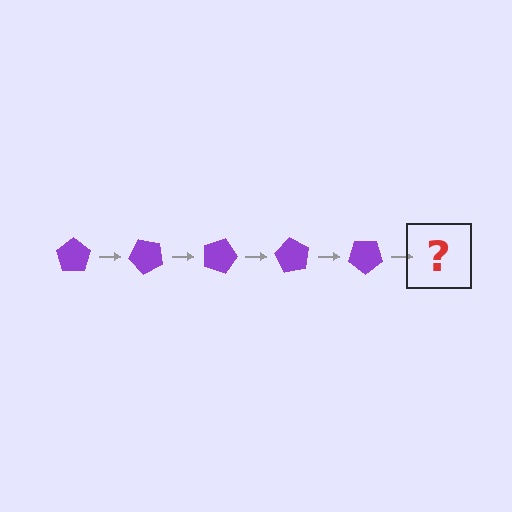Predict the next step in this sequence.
The next step is a purple pentagon rotated 225 degrees.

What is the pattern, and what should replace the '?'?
The pattern is that the pentagon rotates 45 degrees each step. The '?' should be a purple pentagon rotated 225 degrees.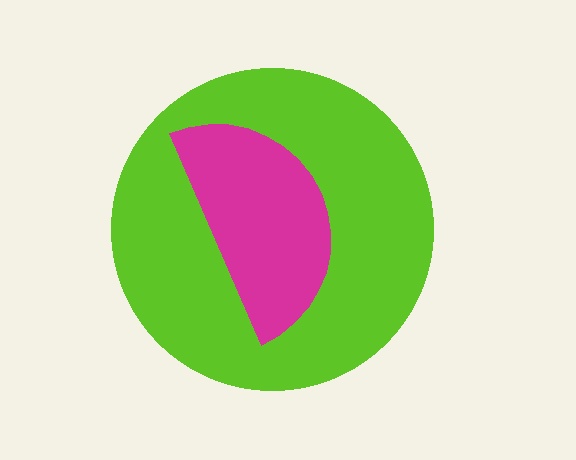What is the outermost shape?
The lime circle.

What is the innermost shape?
The magenta semicircle.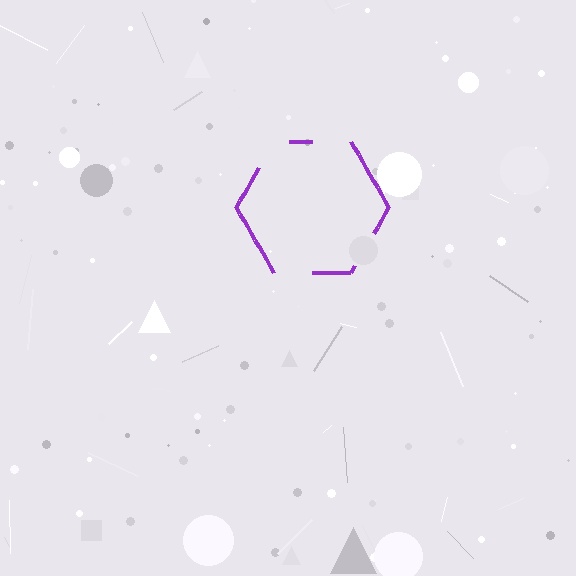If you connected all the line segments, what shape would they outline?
They would outline a hexagon.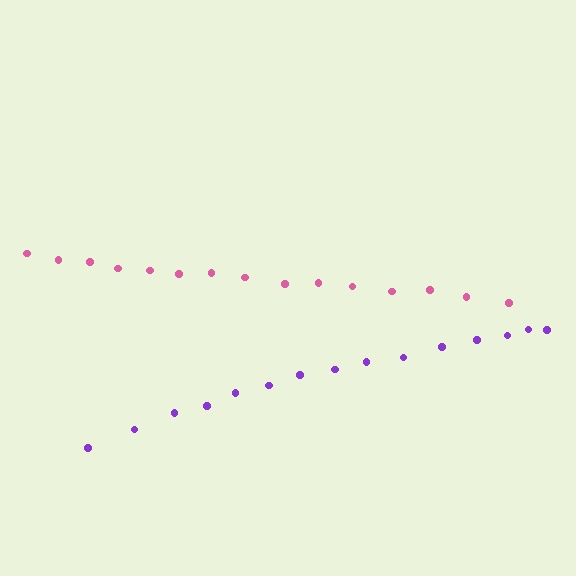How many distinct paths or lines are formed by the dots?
There are 2 distinct paths.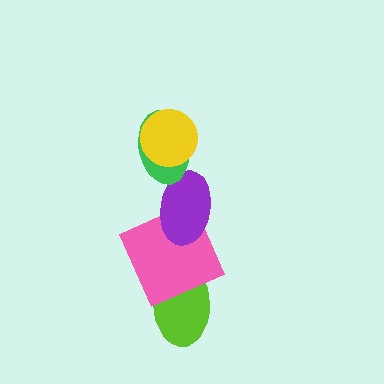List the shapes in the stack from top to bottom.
From top to bottom: the yellow circle, the green ellipse, the purple ellipse, the pink square, the lime ellipse.